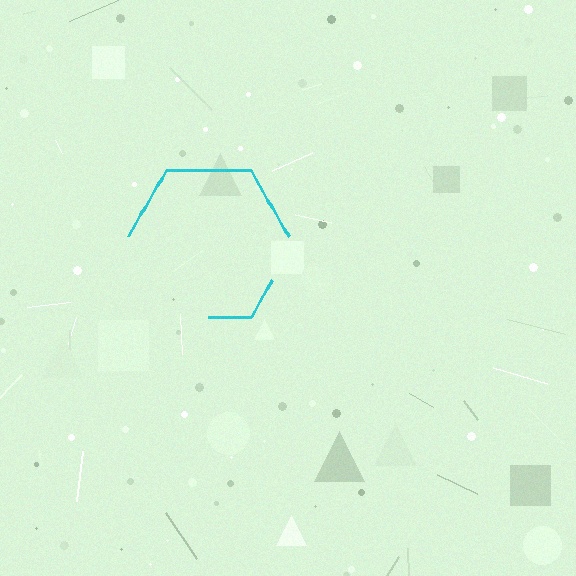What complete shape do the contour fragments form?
The contour fragments form a hexagon.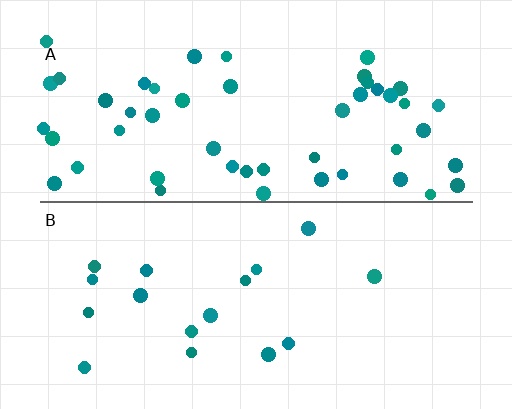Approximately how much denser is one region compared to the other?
Approximately 3.0× — region A over region B.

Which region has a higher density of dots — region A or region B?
A (the top).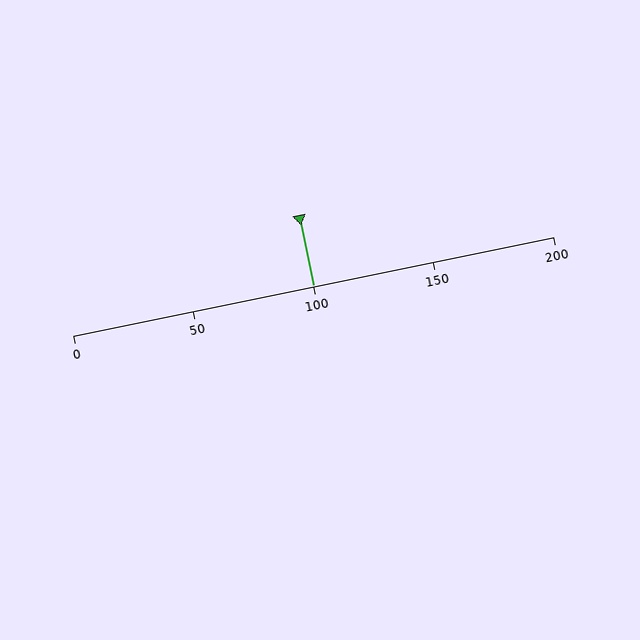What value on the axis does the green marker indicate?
The marker indicates approximately 100.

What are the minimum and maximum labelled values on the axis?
The axis runs from 0 to 200.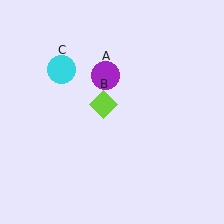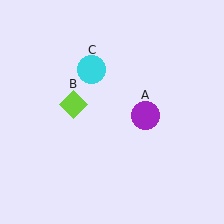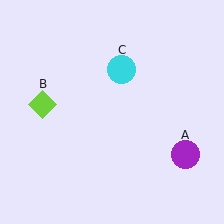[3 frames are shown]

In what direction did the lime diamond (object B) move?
The lime diamond (object B) moved left.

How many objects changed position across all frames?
3 objects changed position: purple circle (object A), lime diamond (object B), cyan circle (object C).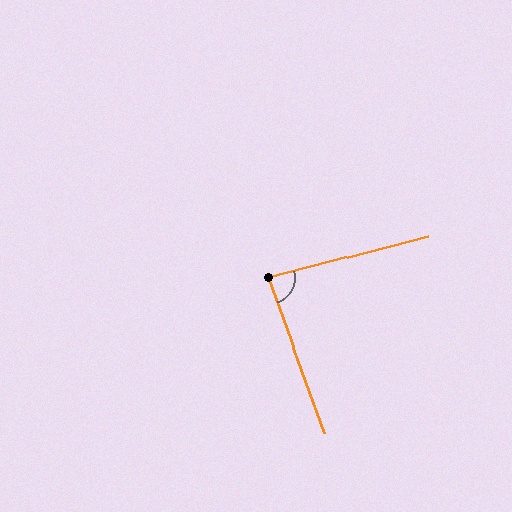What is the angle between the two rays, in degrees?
Approximately 85 degrees.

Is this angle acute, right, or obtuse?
It is acute.